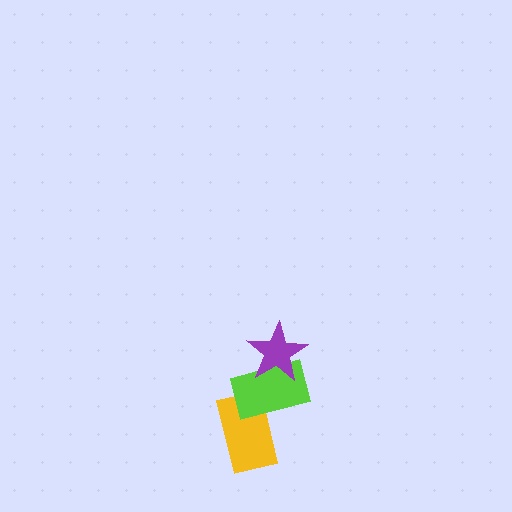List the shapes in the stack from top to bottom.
From top to bottom: the purple star, the lime rectangle, the yellow rectangle.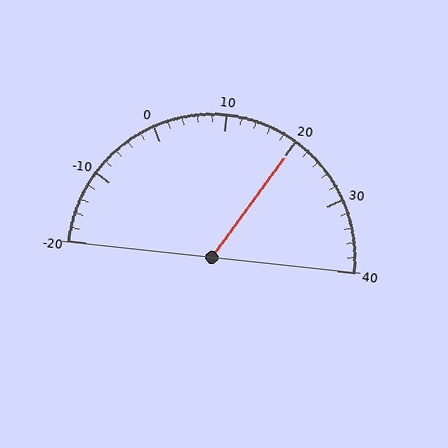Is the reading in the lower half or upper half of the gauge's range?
The reading is in the upper half of the range (-20 to 40).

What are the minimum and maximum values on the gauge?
The gauge ranges from -20 to 40.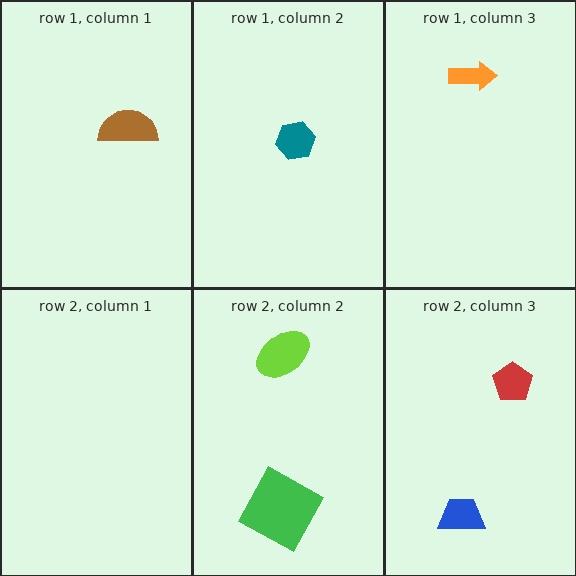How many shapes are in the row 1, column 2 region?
1.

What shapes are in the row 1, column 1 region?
The brown semicircle.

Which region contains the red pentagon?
The row 2, column 3 region.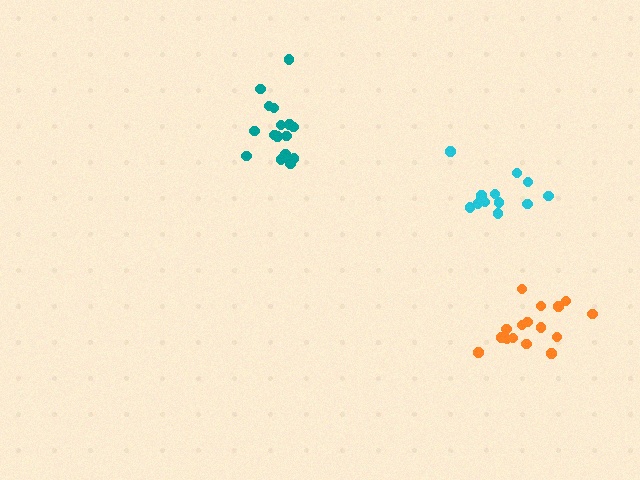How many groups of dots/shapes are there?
There are 3 groups.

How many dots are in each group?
Group 1: 16 dots, Group 2: 16 dots, Group 3: 12 dots (44 total).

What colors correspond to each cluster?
The clusters are colored: teal, orange, cyan.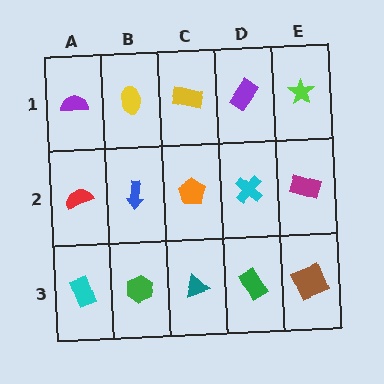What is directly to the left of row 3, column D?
A teal triangle.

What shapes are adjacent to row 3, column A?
A red semicircle (row 2, column A), a green hexagon (row 3, column B).